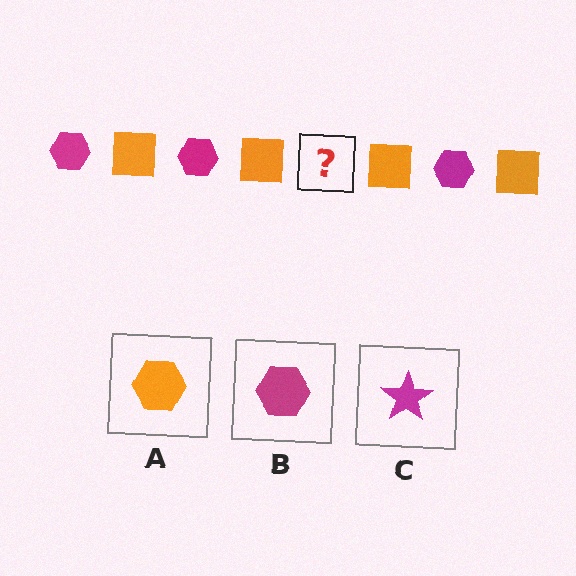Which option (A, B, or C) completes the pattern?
B.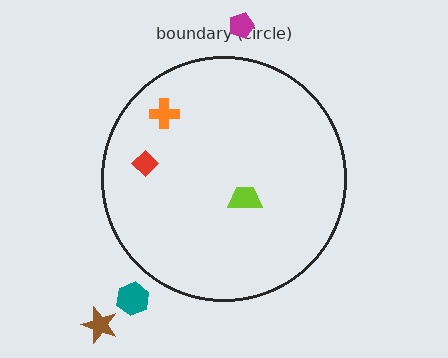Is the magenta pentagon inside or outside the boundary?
Outside.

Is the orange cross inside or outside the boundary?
Inside.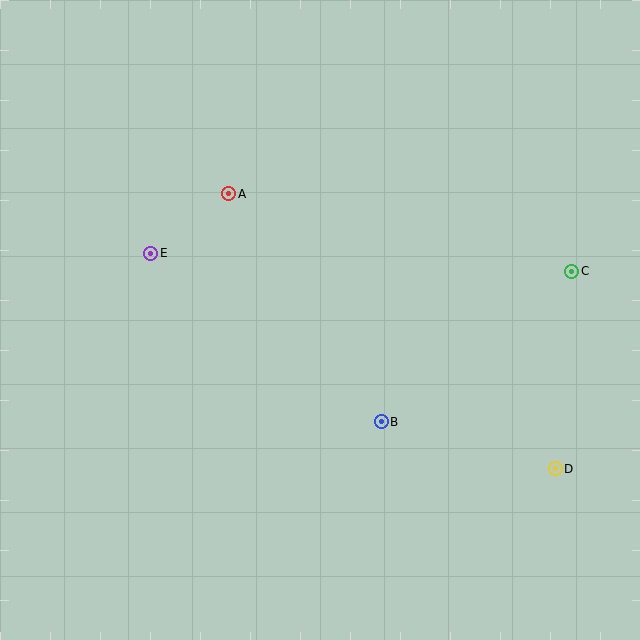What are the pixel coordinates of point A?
Point A is at (229, 194).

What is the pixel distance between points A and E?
The distance between A and E is 98 pixels.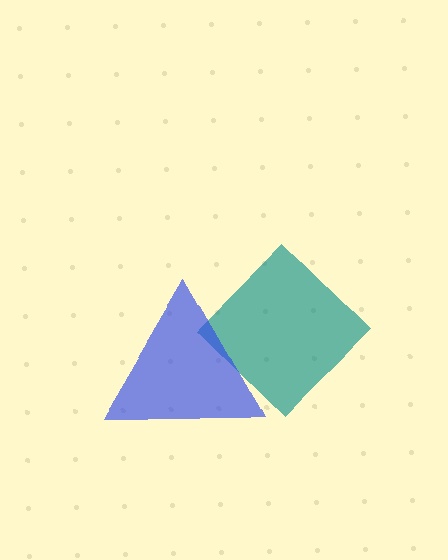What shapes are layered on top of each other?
The layered shapes are: a teal diamond, a blue triangle.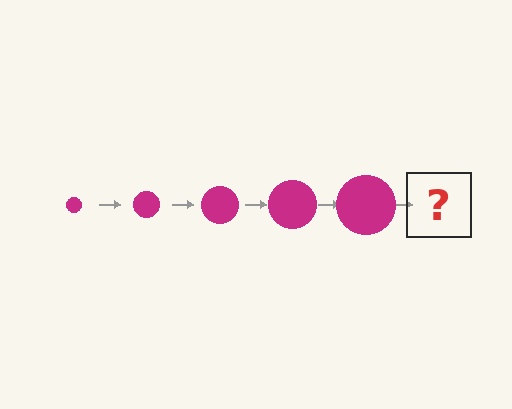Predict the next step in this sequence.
The next step is a magenta circle, larger than the previous one.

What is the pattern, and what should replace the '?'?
The pattern is that the circle gets progressively larger each step. The '?' should be a magenta circle, larger than the previous one.